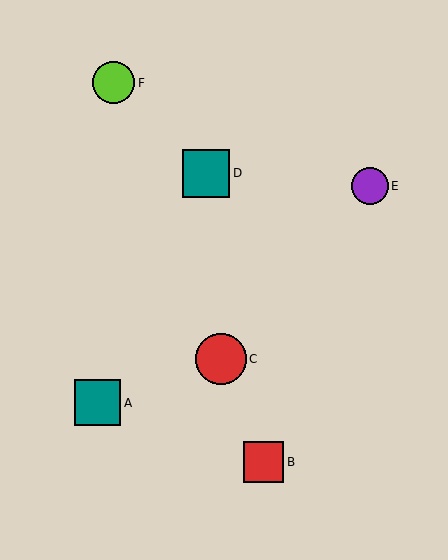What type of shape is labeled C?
Shape C is a red circle.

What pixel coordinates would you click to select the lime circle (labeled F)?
Click at (114, 83) to select the lime circle F.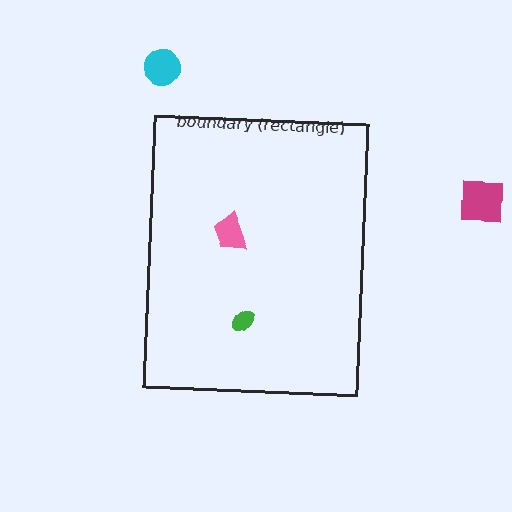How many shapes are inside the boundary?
2 inside, 2 outside.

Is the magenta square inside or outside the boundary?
Outside.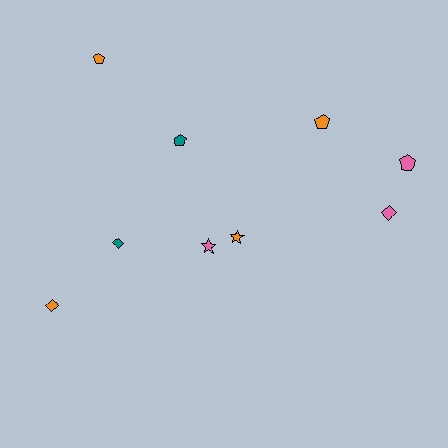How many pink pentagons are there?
There is 1 pink pentagon.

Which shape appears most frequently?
Pentagon, with 4 objects.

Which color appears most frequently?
Orange, with 4 objects.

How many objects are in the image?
There are 9 objects.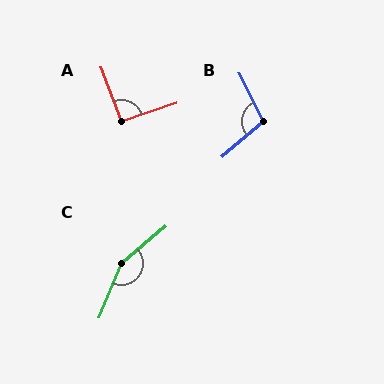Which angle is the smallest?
A, at approximately 92 degrees.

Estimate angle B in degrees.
Approximately 104 degrees.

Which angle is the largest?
C, at approximately 153 degrees.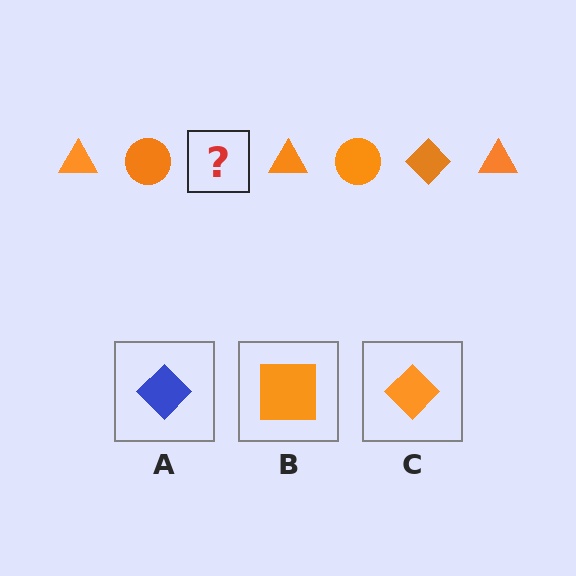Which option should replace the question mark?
Option C.